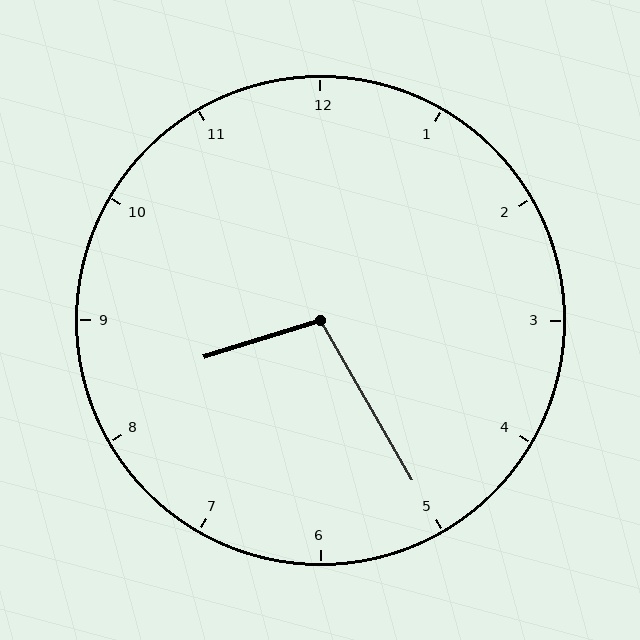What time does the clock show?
8:25.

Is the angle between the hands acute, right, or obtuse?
It is obtuse.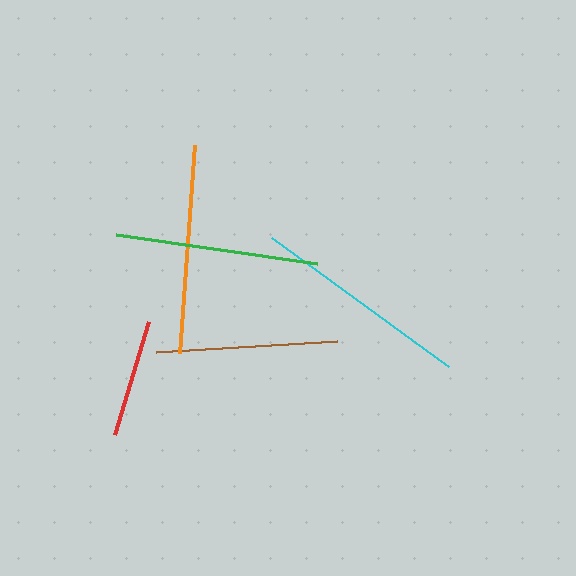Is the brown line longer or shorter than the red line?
The brown line is longer than the red line.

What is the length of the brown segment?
The brown segment is approximately 182 pixels long.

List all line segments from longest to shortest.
From longest to shortest: cyan, orange, green, brown, red.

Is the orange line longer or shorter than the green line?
The orange line is longer than the green line.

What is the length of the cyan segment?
The cyan segment is approximately 220 pixels long.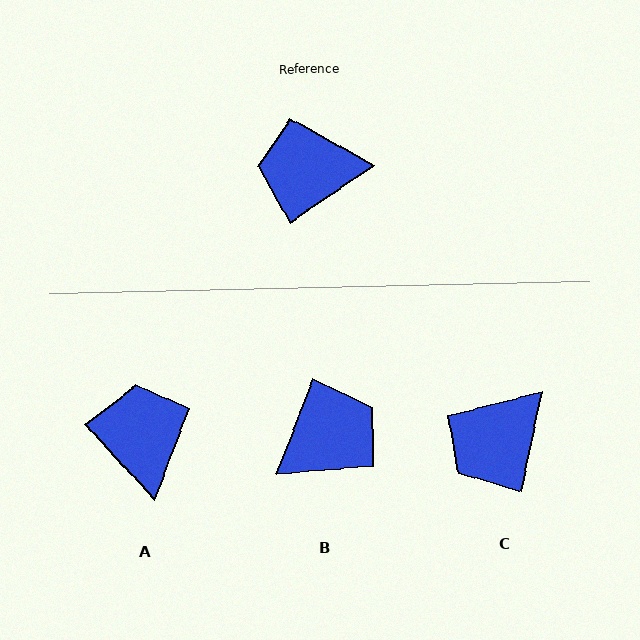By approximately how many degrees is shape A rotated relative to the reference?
Approximately 82 degrees clockwise.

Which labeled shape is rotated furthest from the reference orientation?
B, about 146 degrees away.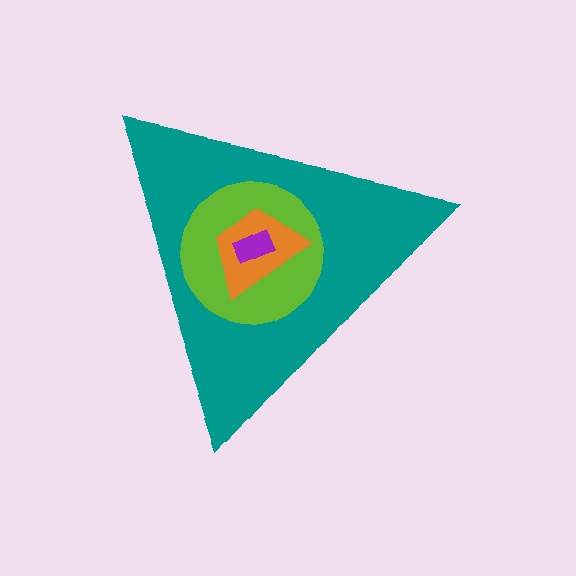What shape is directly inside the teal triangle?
The lime circle.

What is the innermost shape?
The purple rectangle.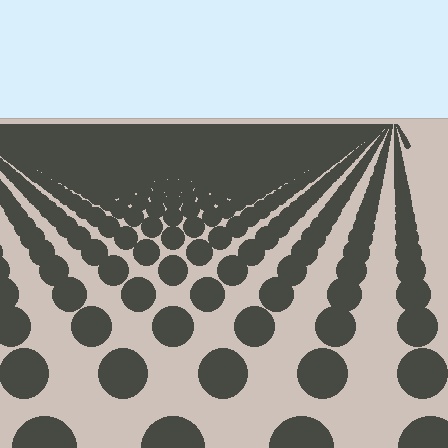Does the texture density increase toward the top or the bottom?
Density increases toward the top.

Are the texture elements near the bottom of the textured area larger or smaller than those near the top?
Larger. Near the bottom, elements are closer to the viewer and appear at a bigger on-screen size.